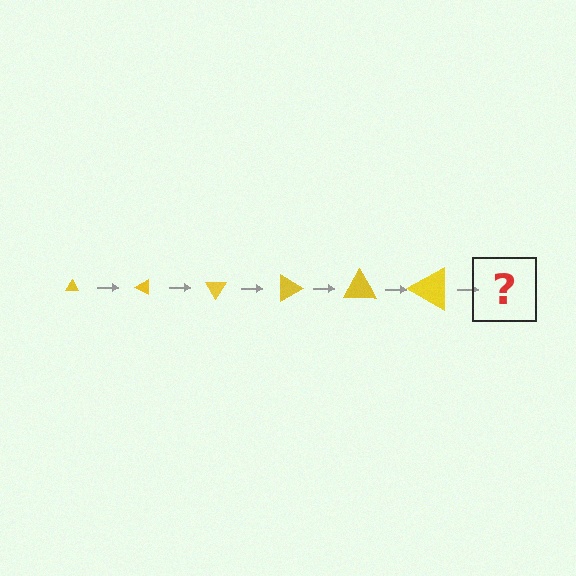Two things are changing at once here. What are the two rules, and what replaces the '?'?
The two rules are that the triangle grows larger each step and it rotates 30 degrees each step. The '?' should be a triangle, larger than the previous one and rotated 180 degrees from the start.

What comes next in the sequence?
The next element should be a triangle, larger than the previous one and rotated 180 degrees from the start.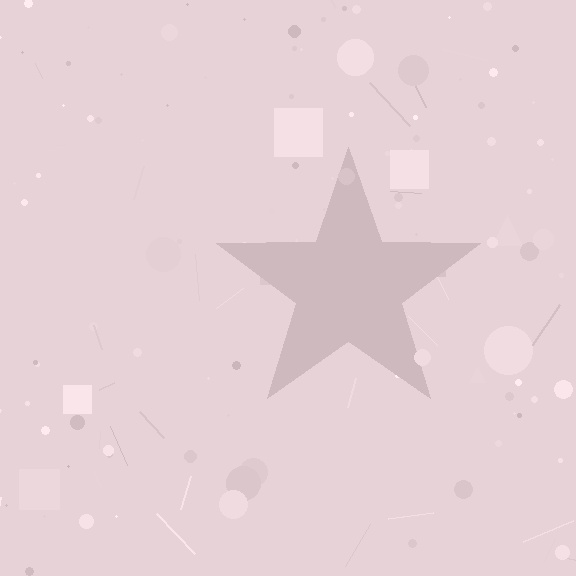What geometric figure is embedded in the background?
A star is embedded in the background.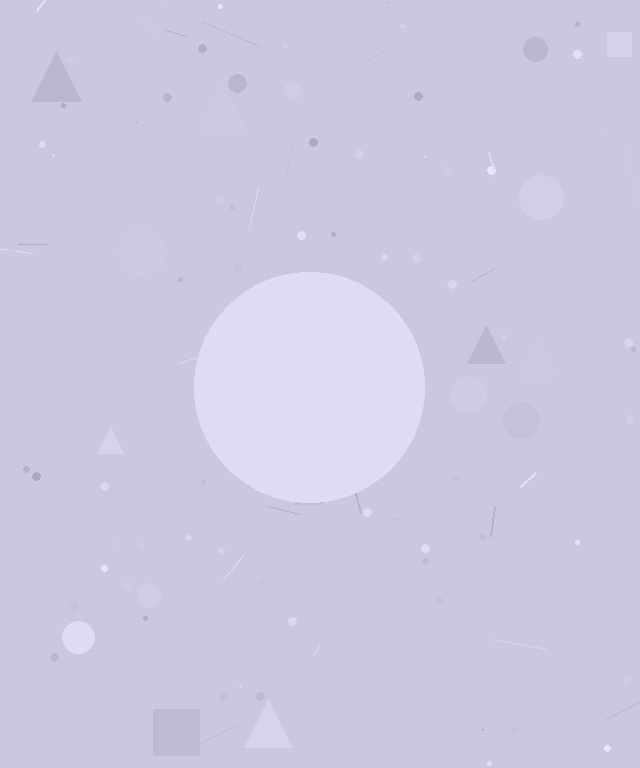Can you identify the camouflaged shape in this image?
The camouflaged shape is a circle.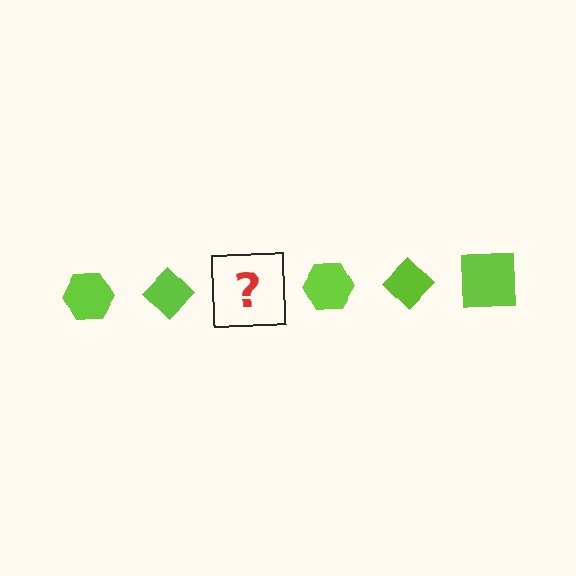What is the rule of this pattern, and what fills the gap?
The rule is that the pattern cycles through hexagon, diamond, square shapes in lime. The gap should be filled with a lime square.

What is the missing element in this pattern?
The missing element is a lime square.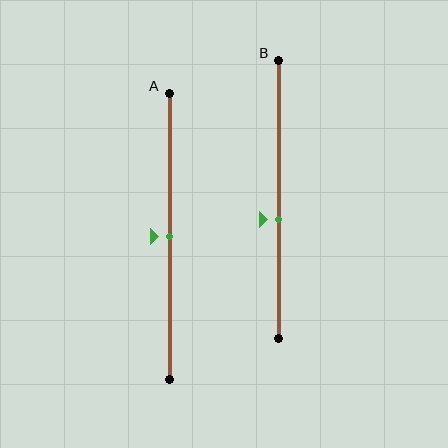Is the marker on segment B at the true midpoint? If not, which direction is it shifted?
No, the marker on segment B is shifted downward by about 7% of the segment length.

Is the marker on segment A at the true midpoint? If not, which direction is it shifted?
Yes, the marker on segment A is at the true midpoint.